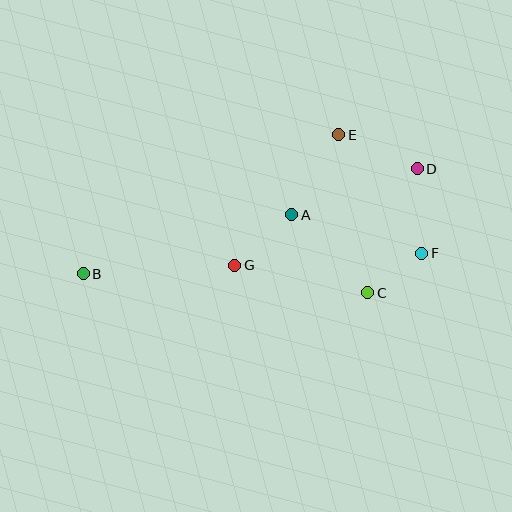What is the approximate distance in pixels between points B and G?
The distance between B and G is approximately 152 pixels.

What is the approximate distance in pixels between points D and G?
The distance between D and G is approximately 206 pixels.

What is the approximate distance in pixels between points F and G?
The distance between F and G is approximately 187 pixels.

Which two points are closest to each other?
Points C and F are closest to each other.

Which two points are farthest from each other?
Points B and D are farthest from each other.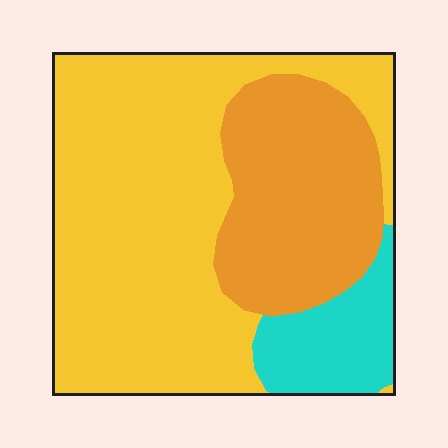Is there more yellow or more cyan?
Yellow.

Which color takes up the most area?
Yellow, at roughly 60%.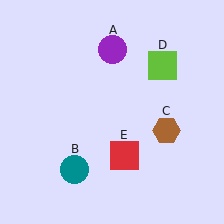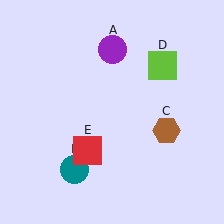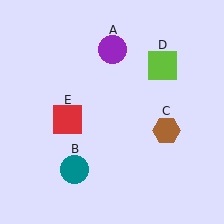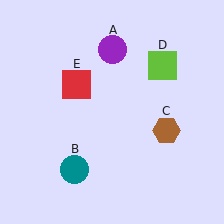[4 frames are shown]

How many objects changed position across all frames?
1 object changed position: red square (object E).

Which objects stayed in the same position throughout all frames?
Purple circle (object A) and teal circle (object B) and brown hexagon (object C) and lime square (object D) remained stationary.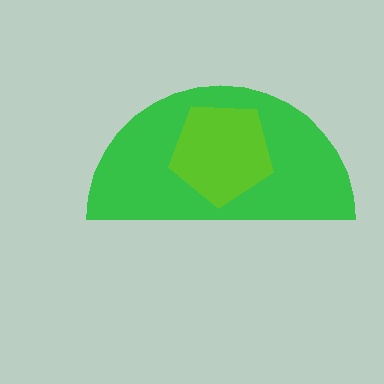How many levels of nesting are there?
2.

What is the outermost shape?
The green semicircle.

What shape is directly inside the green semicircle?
The lime pentagon.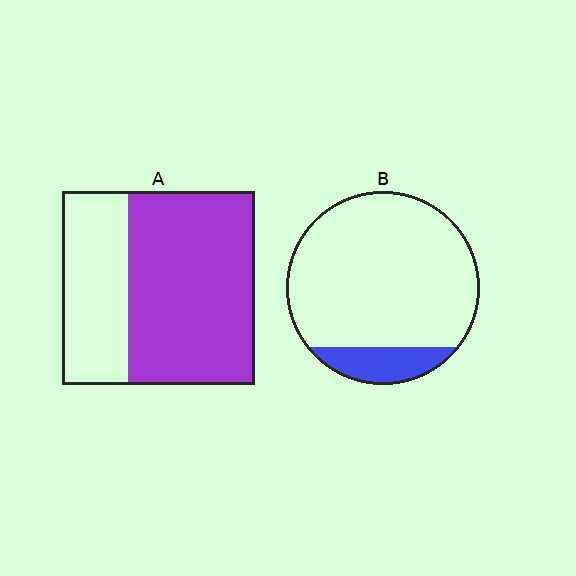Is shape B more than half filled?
No.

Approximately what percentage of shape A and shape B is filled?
A is approximately 65% and B is approximately 15%.